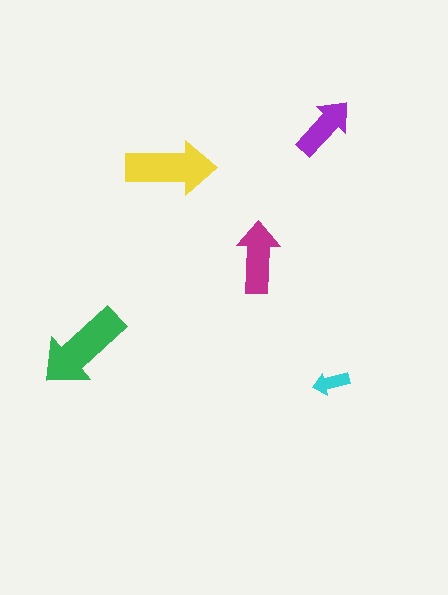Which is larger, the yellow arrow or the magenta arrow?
The yellow one.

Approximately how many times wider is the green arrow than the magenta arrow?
About 1.5 times wider.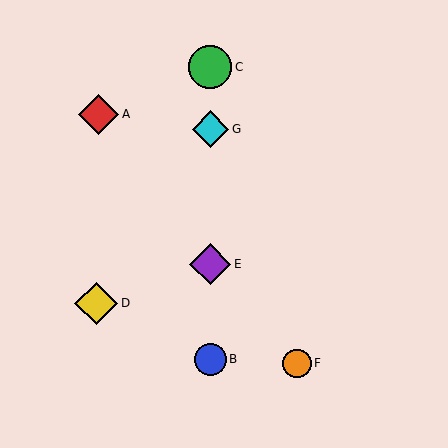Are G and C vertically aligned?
Yes, both are at x≈210.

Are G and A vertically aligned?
No, G is at x≈210 and A is at x≈98.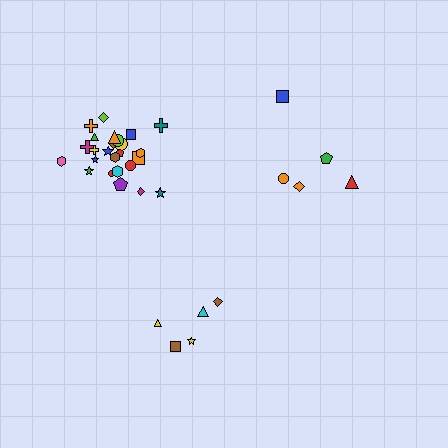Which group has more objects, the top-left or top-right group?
The top-left group.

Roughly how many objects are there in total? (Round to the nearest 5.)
Roughly 35 objects in total.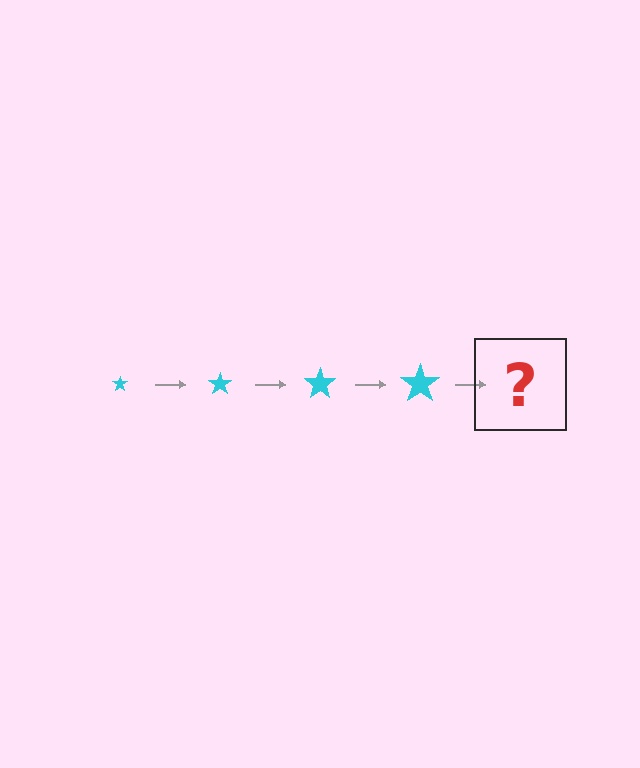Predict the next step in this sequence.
The next step is a cyan star, larger than the previous one.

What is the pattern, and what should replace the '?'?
The pattern is that the star gets progressively larger each step. The '?' should be a cyan star, larger than the previous one.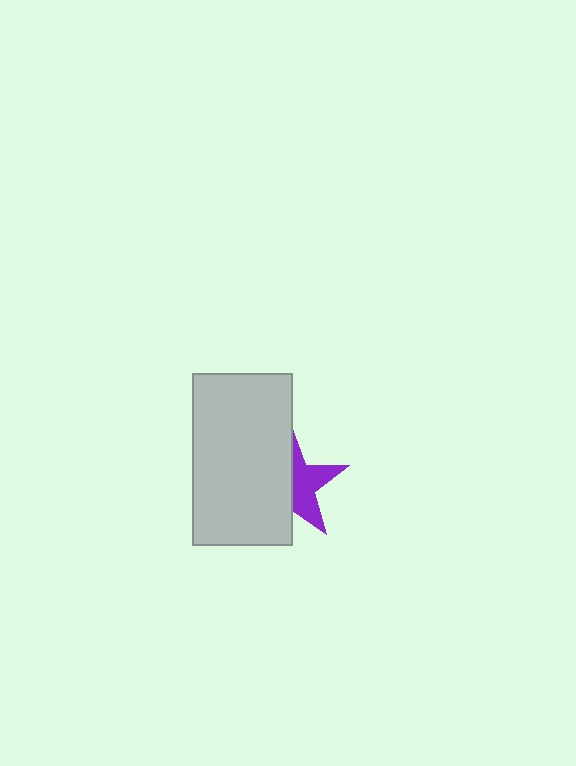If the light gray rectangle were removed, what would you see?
You would see the complete purple star.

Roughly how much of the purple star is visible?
About half of it is visible (roughly 45%).